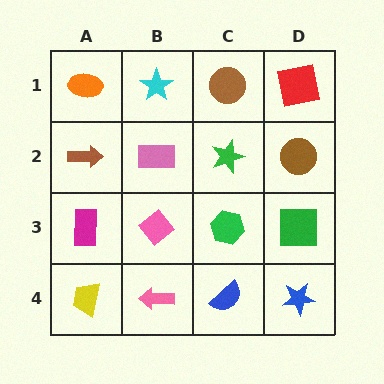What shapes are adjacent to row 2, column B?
A cyan star (row 1, column B), a pink diamond (row 3, column B), a brown arrow (row 2, column A), a green star (row 2, column C).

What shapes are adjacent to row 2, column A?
An orange ellipse (row 1, column A), a magenta rectangle (row 3, column A), a pink rectangle (row 2, column B).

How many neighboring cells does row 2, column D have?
3.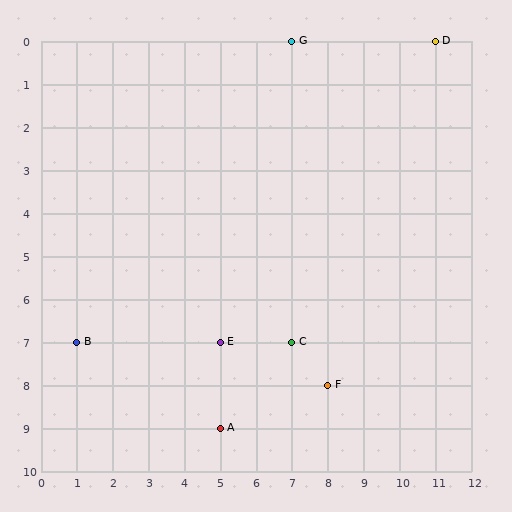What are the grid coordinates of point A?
Point A is at grid coordinates (5, 9).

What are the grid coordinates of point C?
Point C is at grid coordinates (7, 7).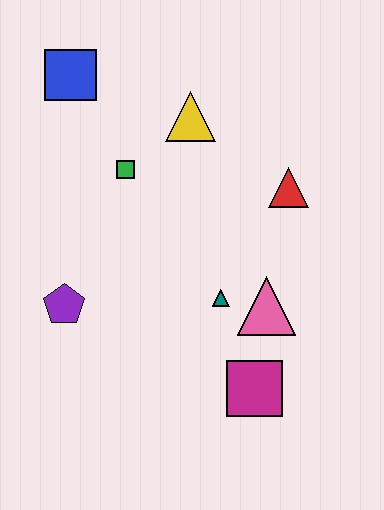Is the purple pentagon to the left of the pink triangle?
Yes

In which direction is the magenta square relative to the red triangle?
The magenta square is below the red triangle.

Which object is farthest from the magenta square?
The blue square is farthest from the magenta square.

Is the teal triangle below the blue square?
Yes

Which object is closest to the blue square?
The green square is closest to the blue square.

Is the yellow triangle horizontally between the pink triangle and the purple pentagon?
Yes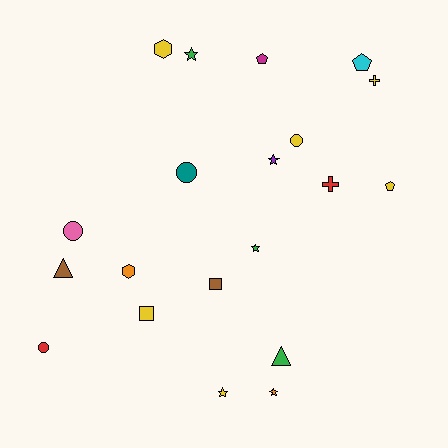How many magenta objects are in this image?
There is 1 magenta object.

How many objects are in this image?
There are 20 objects.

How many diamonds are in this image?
There are no diamonds.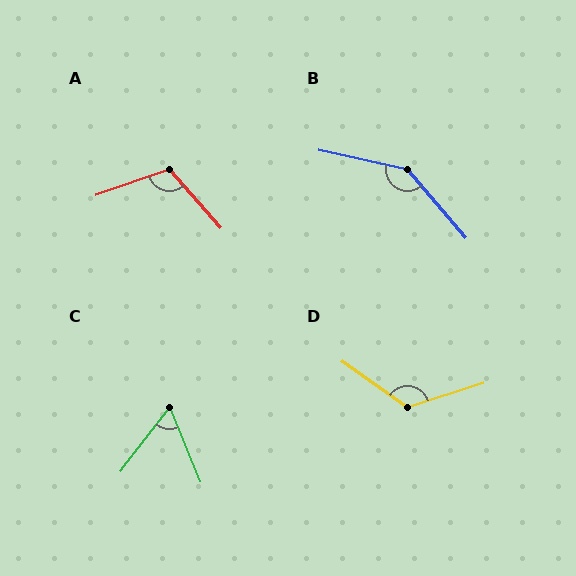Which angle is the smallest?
C, at approximately 59 degrees.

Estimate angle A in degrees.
Approximately 112 degrees.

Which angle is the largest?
B, at approximately 143 degrees.